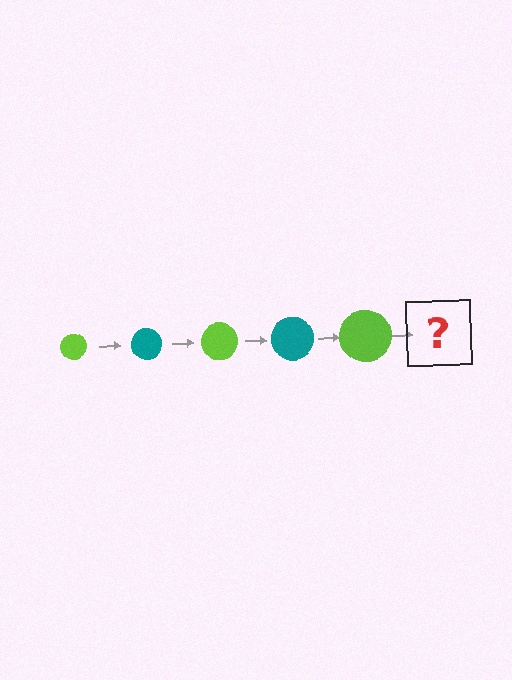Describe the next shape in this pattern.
It should be a teal circle, larger than the previous one.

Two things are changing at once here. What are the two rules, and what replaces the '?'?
The two rules are that the circle grows larger each step and the color cycles through lime and teal. The '?' should be a teal circle, larger than the previous one.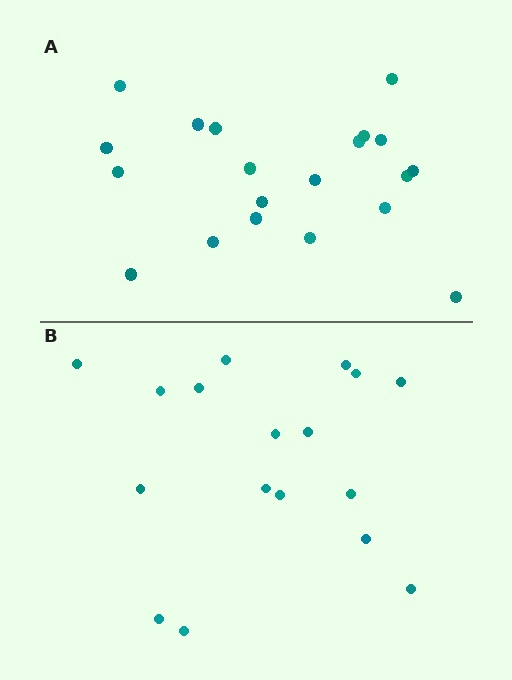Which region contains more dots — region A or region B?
Region A (the top region) has more dots.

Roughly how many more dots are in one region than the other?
Region A has just a few more — roughly 2 or 3 more dots than region B.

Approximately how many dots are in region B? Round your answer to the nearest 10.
About 20 dots. (The exact count is 17, which rounds to 20.)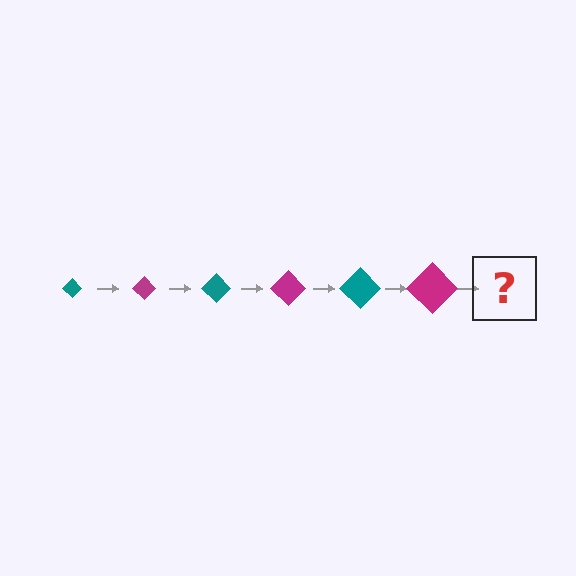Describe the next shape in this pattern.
It should be a teal diamond, larger than the previous one.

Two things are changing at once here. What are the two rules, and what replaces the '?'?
The two rules are that the diamond grows larger each step and the color cycles through teal and magenta. The '?' should be a teal diamond, larger than the previous one.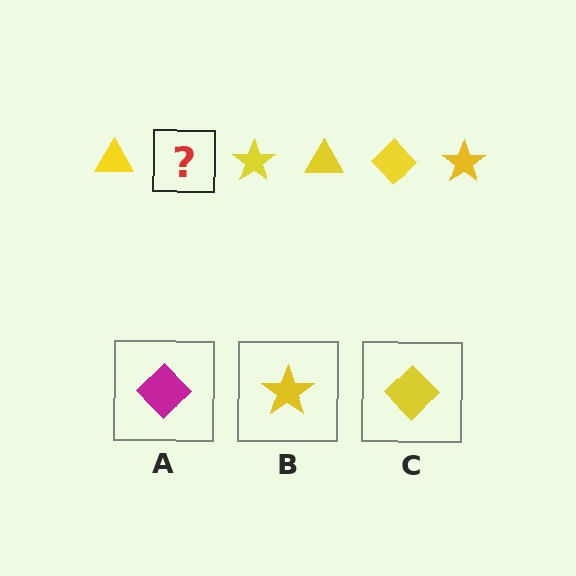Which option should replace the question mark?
Option C.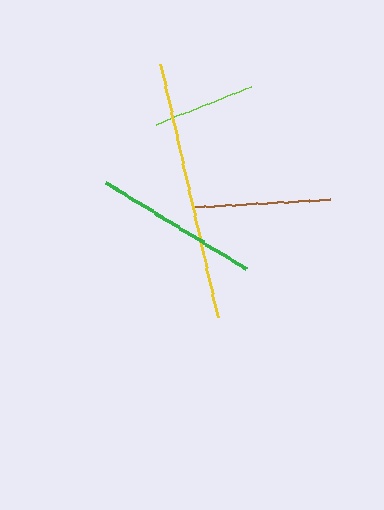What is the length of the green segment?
The green segment is approximately 164 pixels long.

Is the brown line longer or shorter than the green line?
The green line is longer than the brown line.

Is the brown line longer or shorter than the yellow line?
The yellow line is longer than the brown line.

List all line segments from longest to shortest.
From longest to shortest: yellow, green, brown, lime.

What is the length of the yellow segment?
The yellow segment is approximately 260 pixels long.